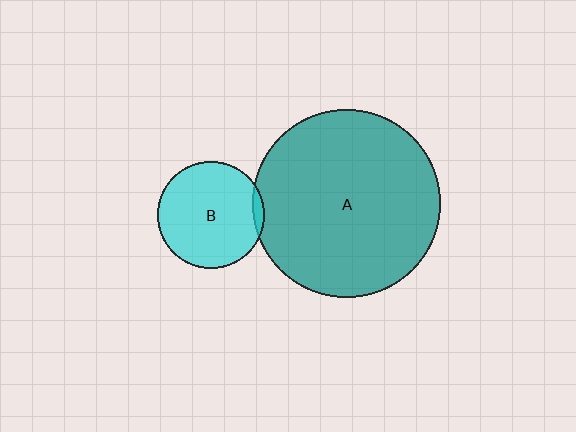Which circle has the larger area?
Circle A (teal).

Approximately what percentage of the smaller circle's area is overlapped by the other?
Approximately 5%.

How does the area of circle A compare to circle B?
Approximately 3.1 times.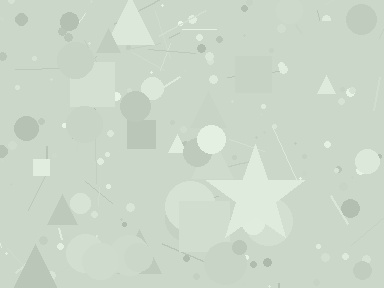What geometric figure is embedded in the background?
A star is embedded in the background.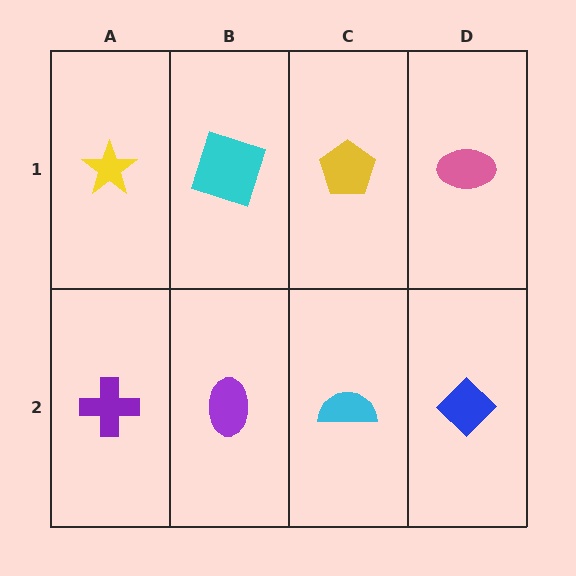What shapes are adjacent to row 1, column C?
A cyan semicircle (row 2, column C), a cyan square (row 1, column B), a pink ellipse (row 1, column D).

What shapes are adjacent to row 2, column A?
A yellow star (row 1, column A), a purple ellipse (row 2, column B).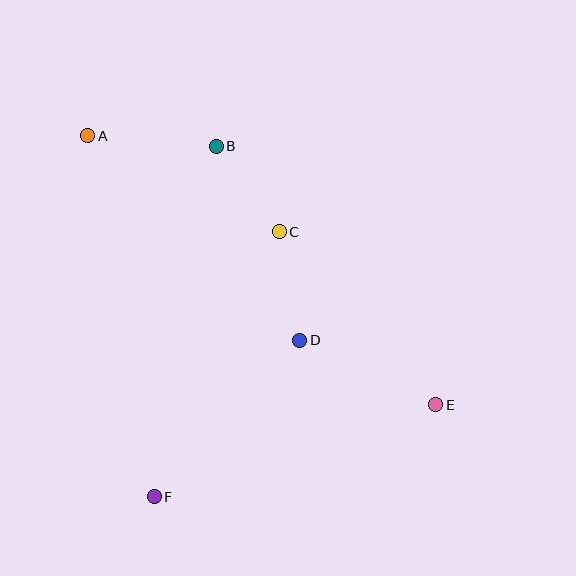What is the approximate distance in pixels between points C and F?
The distance between C and F is approximately 293 pixels.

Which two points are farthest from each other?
Points A and E are farthest from each other.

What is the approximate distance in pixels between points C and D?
The distance between C and D is approximately 111 pixels.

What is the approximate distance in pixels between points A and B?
The distance between A and B is approximately 129 pixels.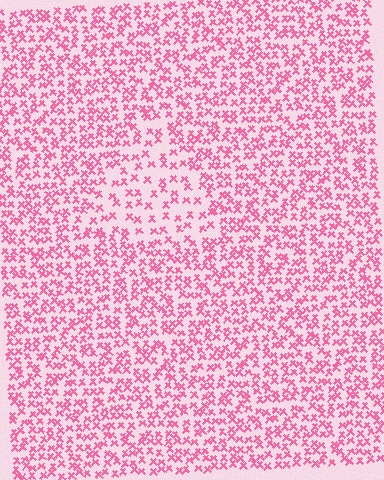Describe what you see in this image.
The image contains small pink elements arranged at two different densities. A triangle-shaped region is visible where the elements are less densely packed than the surrounding area.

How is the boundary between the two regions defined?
The boundary is defined by a change in element density (approximately 1.8x ratio). All elements are the same color, size, and shape.